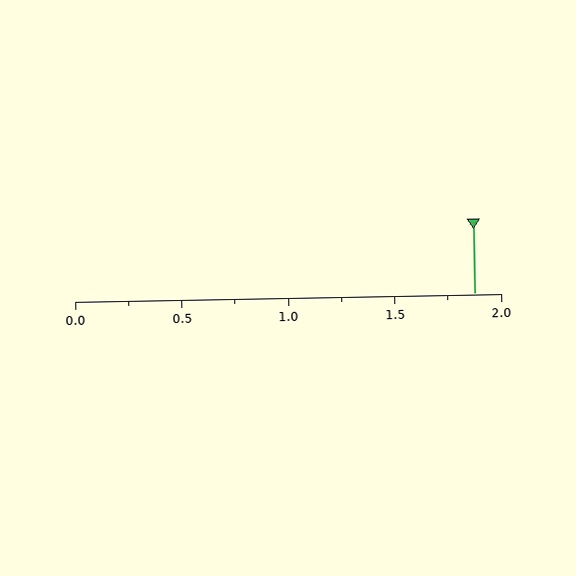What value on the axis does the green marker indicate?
The marker indicates approximately 1.88.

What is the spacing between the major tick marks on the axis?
The major ticks are spaced 0.5 apart.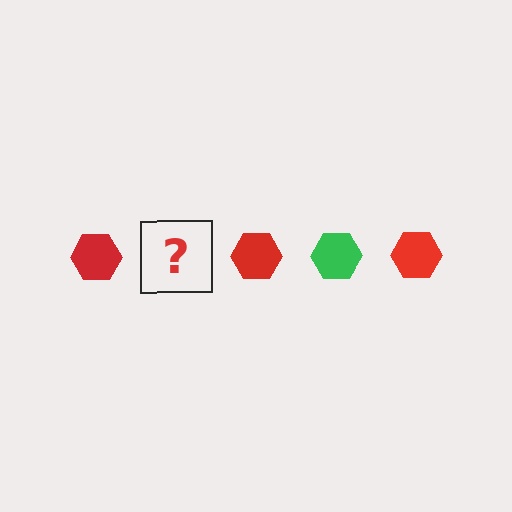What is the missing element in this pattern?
The missing element is a green hexagon.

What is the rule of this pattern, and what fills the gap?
The rule is that the pattern cycles through red, green hexagons. The gap should be filled with a green hexagon.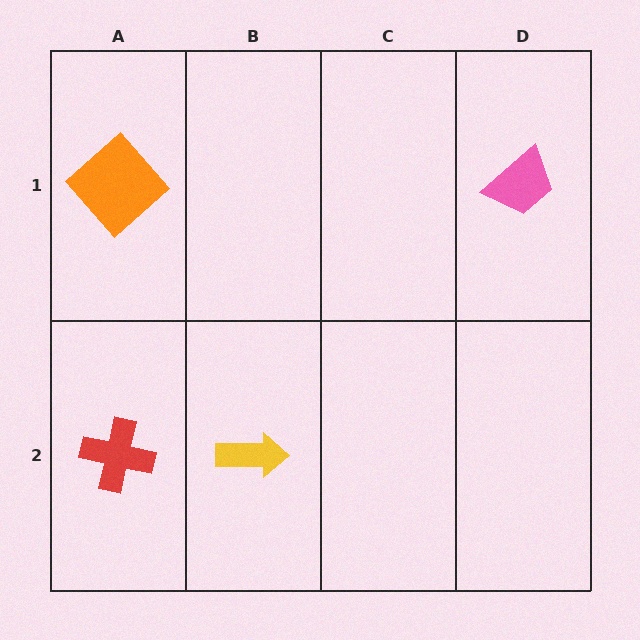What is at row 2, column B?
A yellow arrow.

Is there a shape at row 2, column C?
No, that cell is empty.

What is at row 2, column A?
A red cross.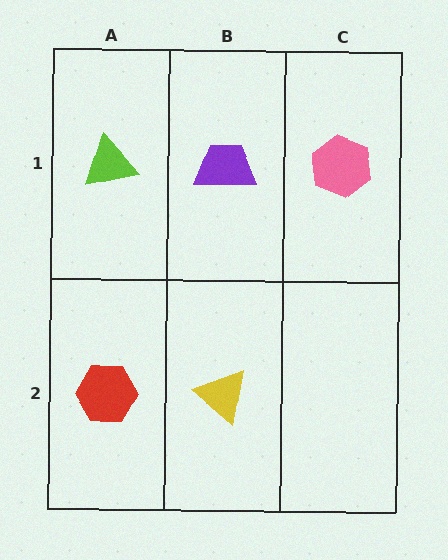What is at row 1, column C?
A pink hexagon.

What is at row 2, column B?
A yellow triangle.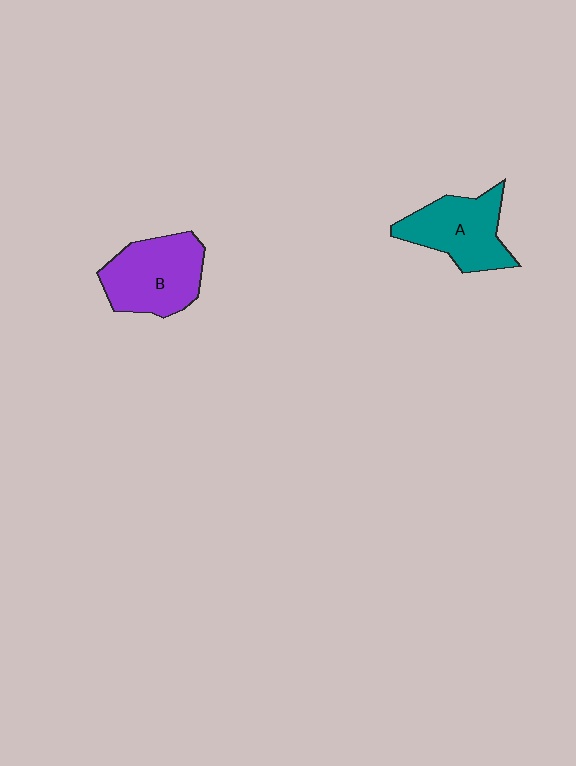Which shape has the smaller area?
Shape A (teal).